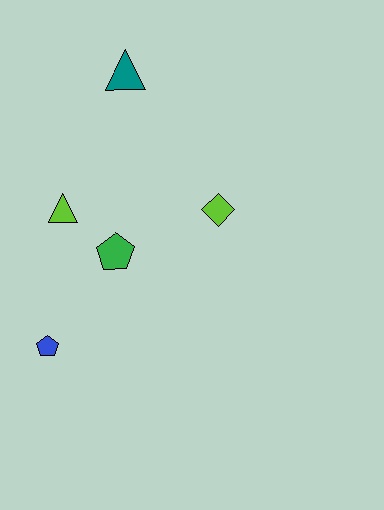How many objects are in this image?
There are 5 objects.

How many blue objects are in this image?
There is 1 blue object.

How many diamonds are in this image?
There is 1 diamond.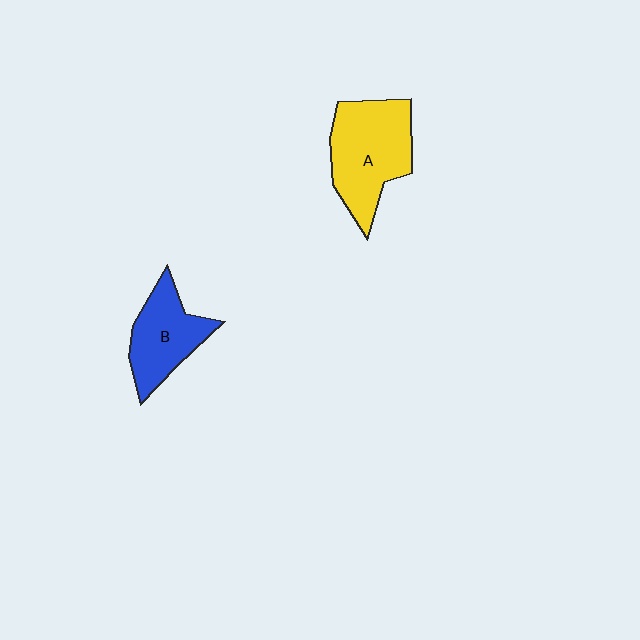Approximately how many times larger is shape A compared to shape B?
Approximately 1.4 times.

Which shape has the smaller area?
Shape B (blue).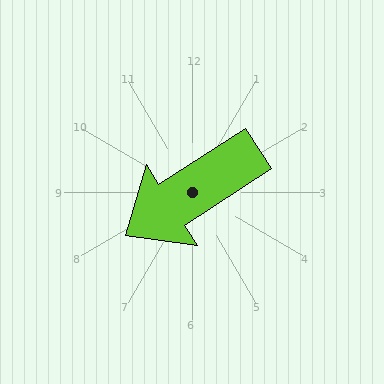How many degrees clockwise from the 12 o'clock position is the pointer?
Approximately 237 degrees.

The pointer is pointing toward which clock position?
Roughly 8 o'clock.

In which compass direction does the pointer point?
Southwest.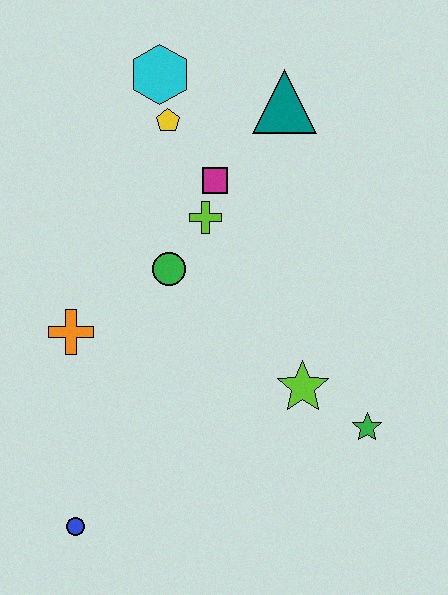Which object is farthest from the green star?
The cyan hexagon is farthest from the green star.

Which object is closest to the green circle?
The lime cross is closest to the green circle.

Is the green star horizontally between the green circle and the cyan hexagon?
No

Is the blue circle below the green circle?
Yes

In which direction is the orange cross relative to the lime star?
The orange cross is to the left of the lime star.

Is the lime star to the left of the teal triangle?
No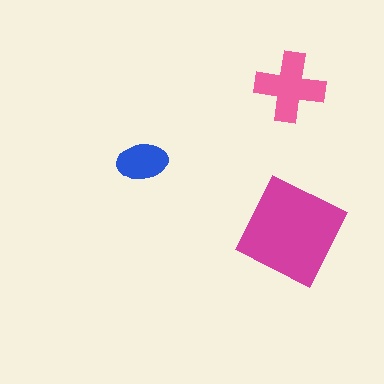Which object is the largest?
The magenta diamond.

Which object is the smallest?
The blue ellipse.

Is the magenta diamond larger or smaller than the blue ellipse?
Larger.